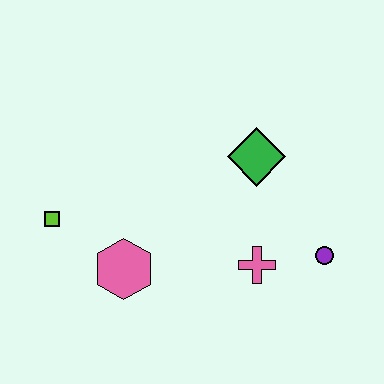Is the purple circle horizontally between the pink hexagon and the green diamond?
No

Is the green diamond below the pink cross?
No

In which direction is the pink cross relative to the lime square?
The pink cross is to the right of the lime square.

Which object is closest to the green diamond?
The pink cross is closest to the green diamond.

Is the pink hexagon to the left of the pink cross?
Yes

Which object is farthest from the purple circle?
The lime square is farthest from the purple circle.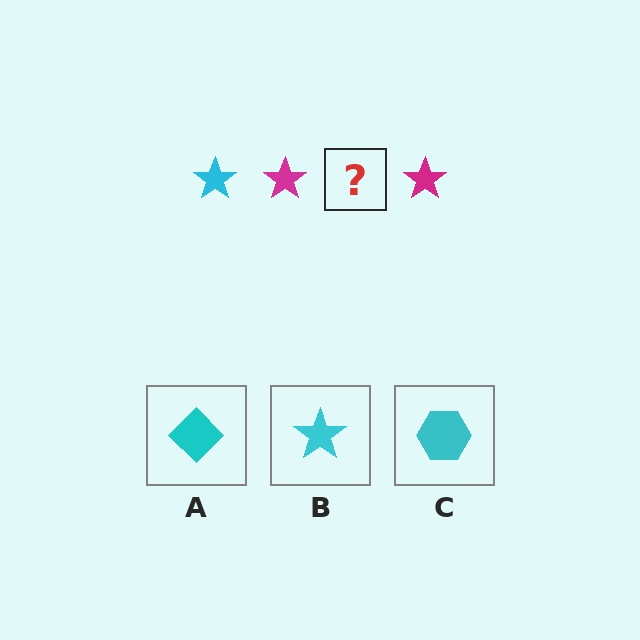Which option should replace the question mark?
Option B.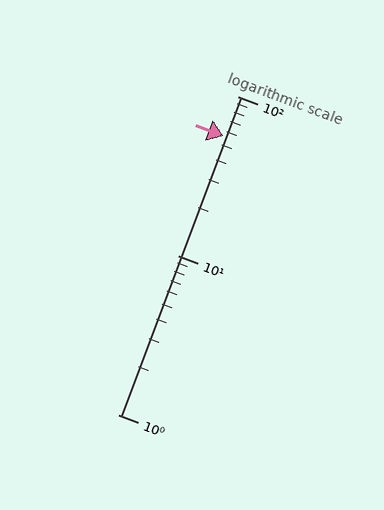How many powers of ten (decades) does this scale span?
The scale spans 2 decades, from 1 to 100.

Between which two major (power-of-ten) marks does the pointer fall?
The pointer is between 10 and 100.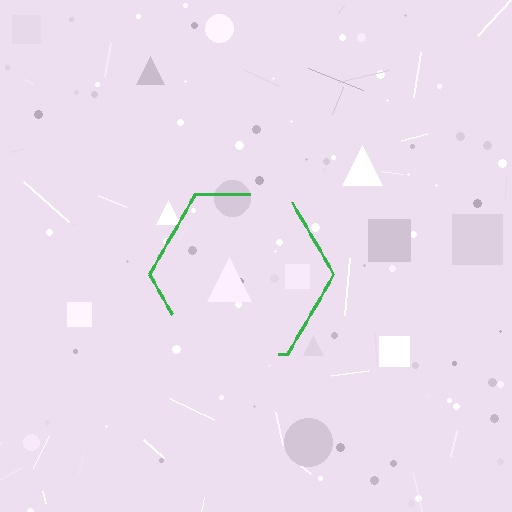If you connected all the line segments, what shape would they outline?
They would outline a hexagon.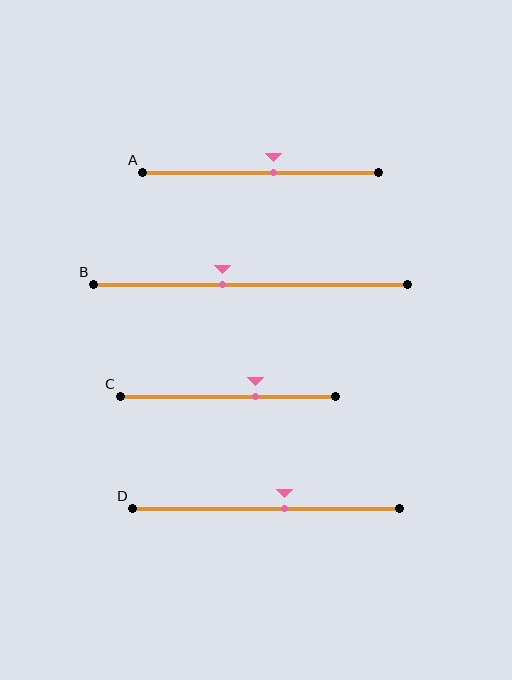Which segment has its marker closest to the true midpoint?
Segment A has its marker closest to the true midpoint.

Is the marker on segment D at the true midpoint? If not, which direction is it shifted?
No, the marker on segment D is shifted to the right by about 7% of the segment length.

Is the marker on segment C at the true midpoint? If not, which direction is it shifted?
No, the marker on segment C is shifted to the right by about 13% of the segment length.